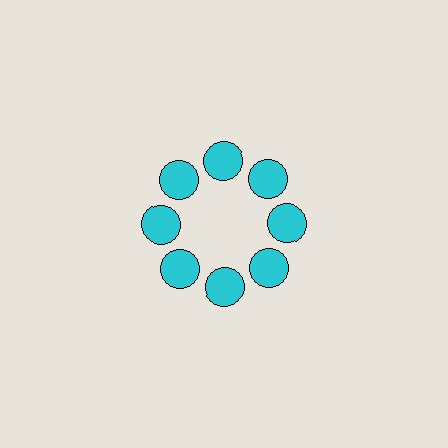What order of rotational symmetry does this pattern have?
This pattern has 8-fold rotational symmetry.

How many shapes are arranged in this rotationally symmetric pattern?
There are 8 shapes, arranged in 8 groups of 1.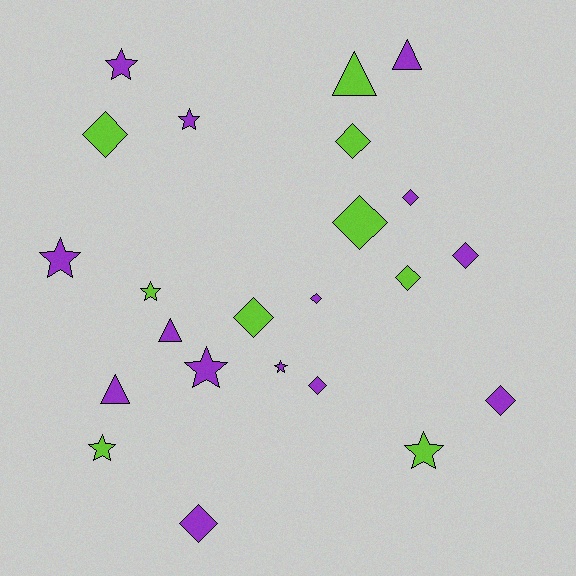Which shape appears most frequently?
Diamond, with 11 objects.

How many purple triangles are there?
There are 3 purple triangles.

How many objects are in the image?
There are 23 objects.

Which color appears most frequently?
Purple, with 14 objects.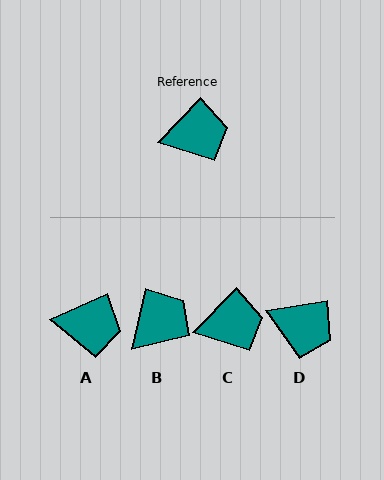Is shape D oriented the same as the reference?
No, it is off by about 37 degrees.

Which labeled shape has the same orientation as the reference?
C.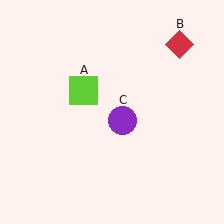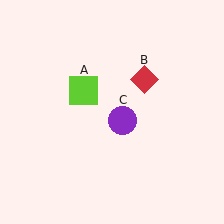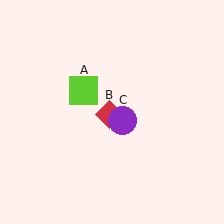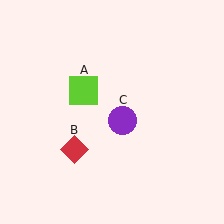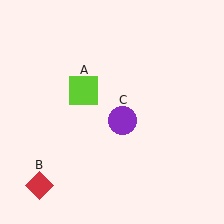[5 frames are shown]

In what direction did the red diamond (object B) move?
The red diamond (object B) moved down and to the left.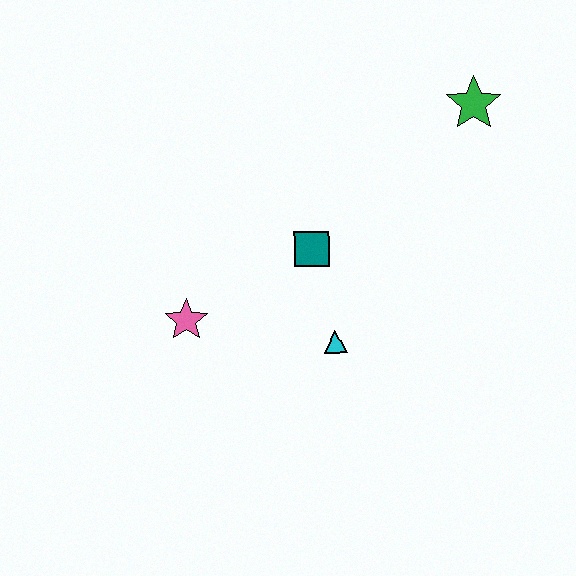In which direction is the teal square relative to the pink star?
The teal square is to the right of the pink star.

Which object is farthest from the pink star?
The green star is farthest from the pink star.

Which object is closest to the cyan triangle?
The teal square is closest to the cyan triangle.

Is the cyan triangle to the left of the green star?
Yes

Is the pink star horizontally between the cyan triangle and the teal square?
No